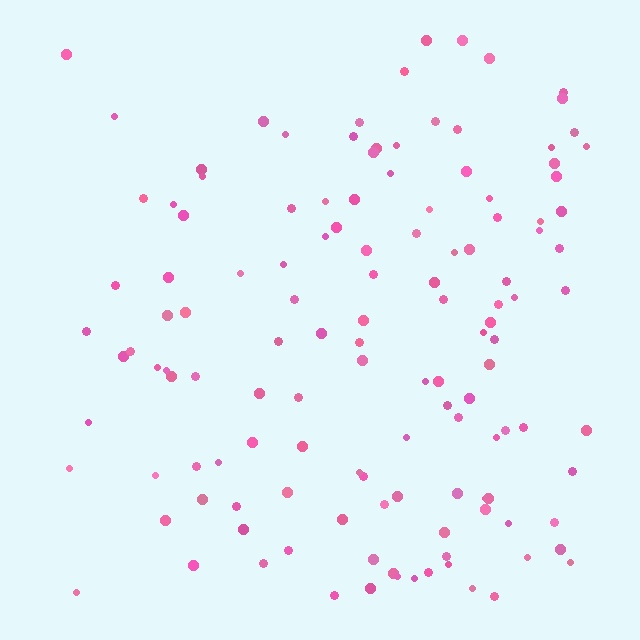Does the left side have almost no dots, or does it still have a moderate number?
Still a moderate number, just noticeably fewer than the right.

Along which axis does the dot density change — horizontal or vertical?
Horizontal.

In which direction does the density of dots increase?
From left to right, with the right side densest.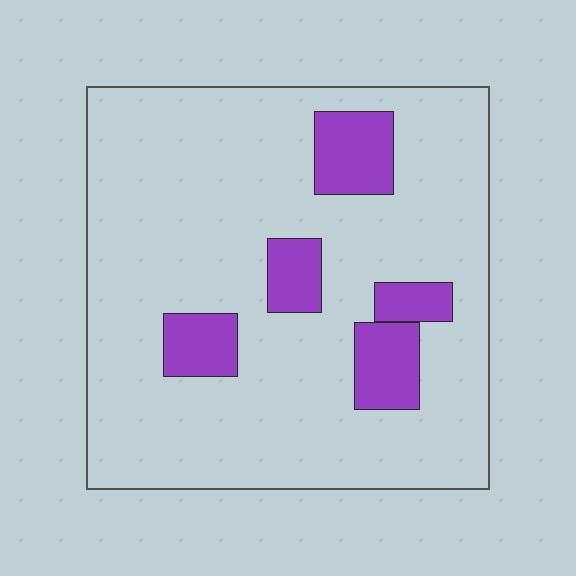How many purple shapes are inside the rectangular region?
5.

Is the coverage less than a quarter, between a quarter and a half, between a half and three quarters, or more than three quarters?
Less than a quarter.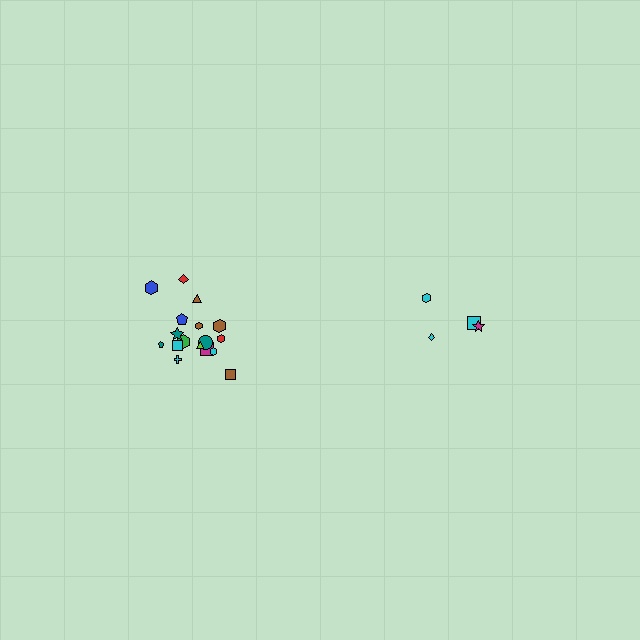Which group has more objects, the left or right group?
The left group.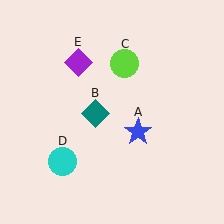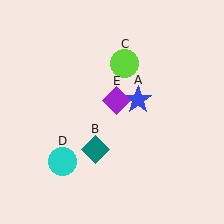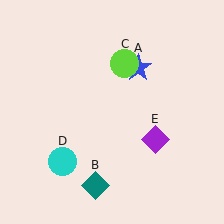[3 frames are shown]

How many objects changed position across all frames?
3 objects changed position: blue star (object A), teal diamond (object B), purple diamond (object E).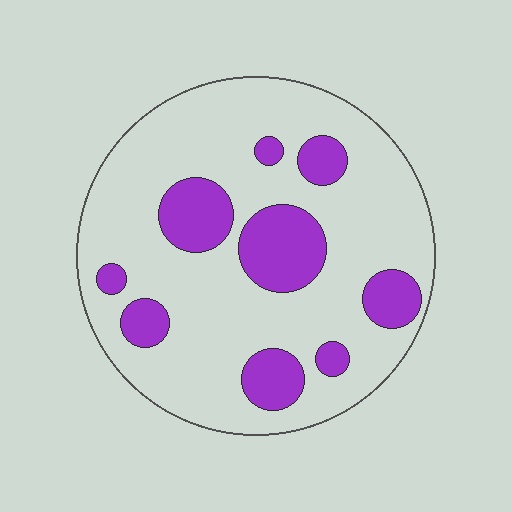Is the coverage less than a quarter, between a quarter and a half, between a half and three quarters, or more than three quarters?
Less than a quarter.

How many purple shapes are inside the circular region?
9.